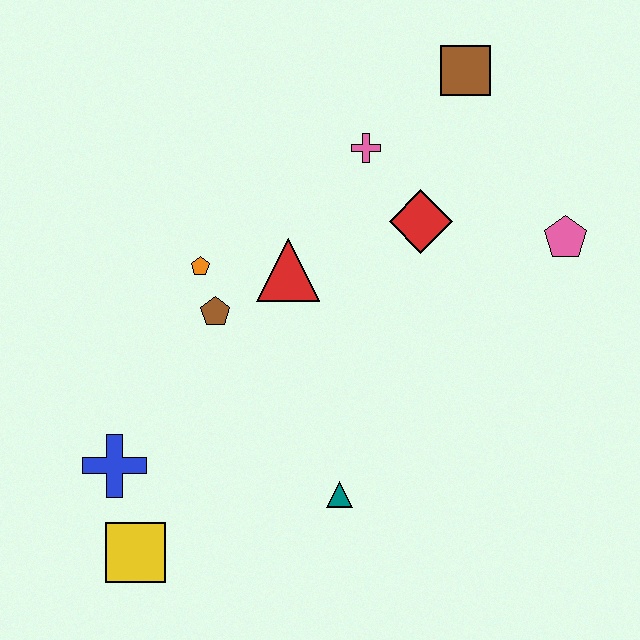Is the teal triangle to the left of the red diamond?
Yes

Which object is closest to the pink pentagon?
The red diamond is closest to the pink pentagon.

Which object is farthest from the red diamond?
The yellow square is farthest from the red diamond.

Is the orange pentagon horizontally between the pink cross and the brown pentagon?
No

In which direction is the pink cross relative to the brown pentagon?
The pink cross is above the brown pentagon.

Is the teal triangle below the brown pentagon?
Yes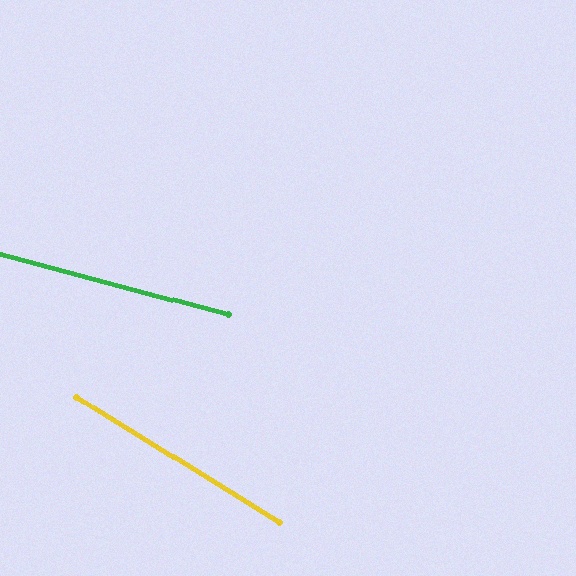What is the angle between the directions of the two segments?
Approximately 17 degrees.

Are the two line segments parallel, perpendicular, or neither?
Neither parallel nor perpendicular — they differ by about 17°.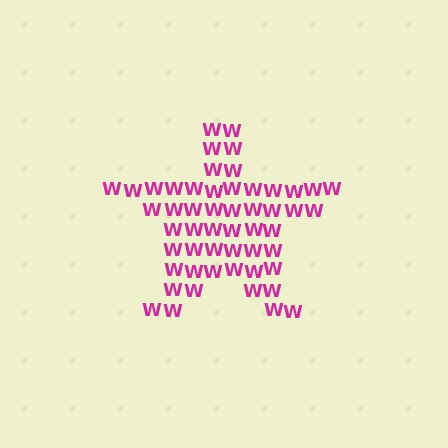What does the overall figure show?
The overall figure shows a star.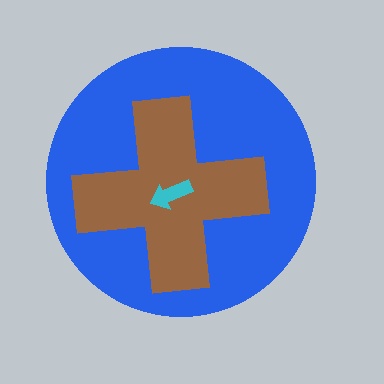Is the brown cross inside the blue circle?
Yes.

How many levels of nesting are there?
3.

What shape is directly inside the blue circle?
The brown cross.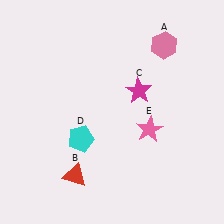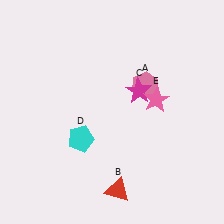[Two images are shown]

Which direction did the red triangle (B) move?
The red triangle (B) moved right.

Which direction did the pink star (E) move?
The pink star (E) moved up.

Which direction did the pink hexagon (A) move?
The pink hexagon (A) moved down.